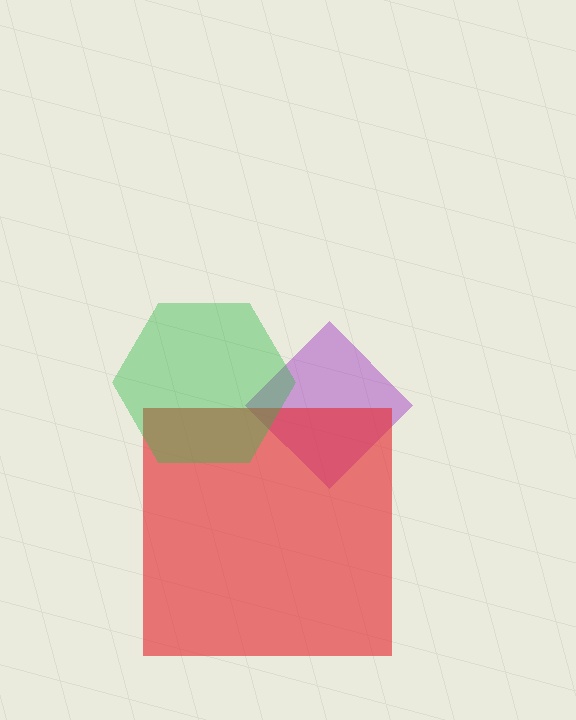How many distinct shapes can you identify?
There are 3 distinct shapes: a purple diamond, a red square, a green hexagon.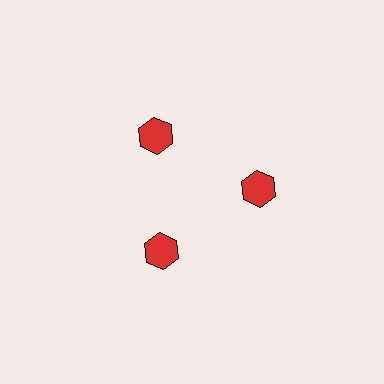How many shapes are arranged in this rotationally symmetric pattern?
There are 3 shapes, arranged in 3 groups of 1.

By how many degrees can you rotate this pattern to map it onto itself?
The pattern maps onto itself every 120 degrees of rotation.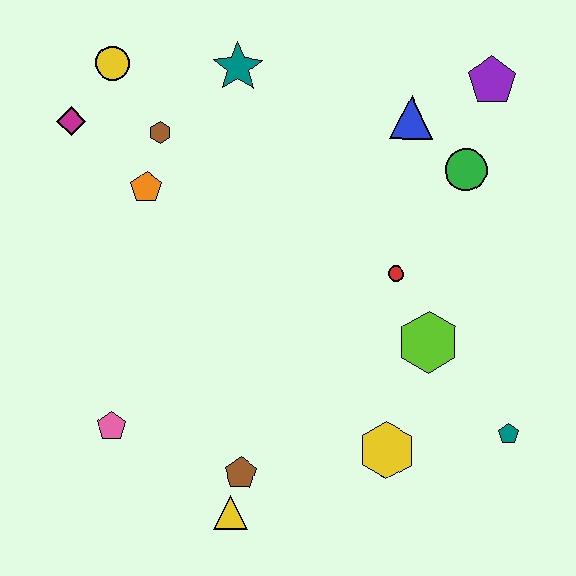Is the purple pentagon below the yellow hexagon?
No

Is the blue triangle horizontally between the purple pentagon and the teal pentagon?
No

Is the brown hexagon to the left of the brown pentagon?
Yes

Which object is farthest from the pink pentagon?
The purple pentagon is farthest from the pink pentagon.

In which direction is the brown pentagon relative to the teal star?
The brown pentagon is below the teal star.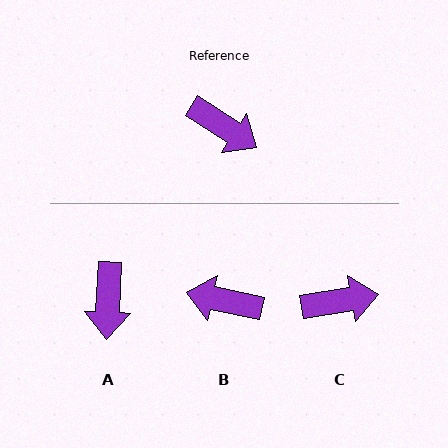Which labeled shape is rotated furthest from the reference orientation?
B, about 159 degrees away.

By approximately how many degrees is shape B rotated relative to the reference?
Approximately 159 degrees clockwise.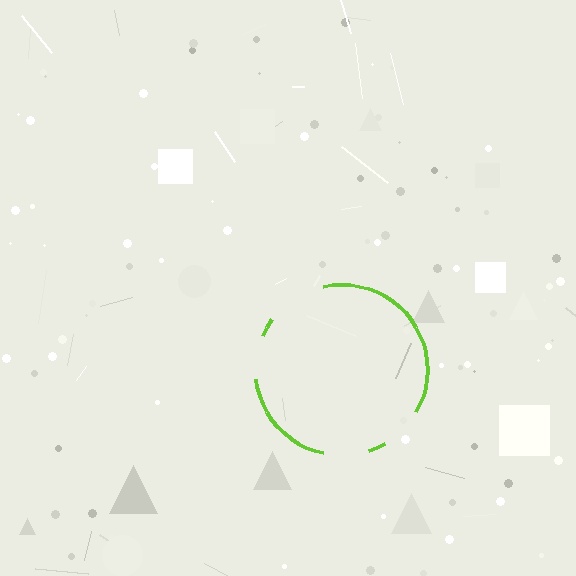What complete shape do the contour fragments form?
The contour fragments form a circle.